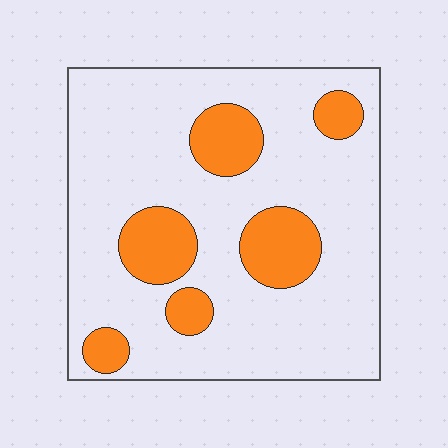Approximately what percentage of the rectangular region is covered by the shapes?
Approximately 20%.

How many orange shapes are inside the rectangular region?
6.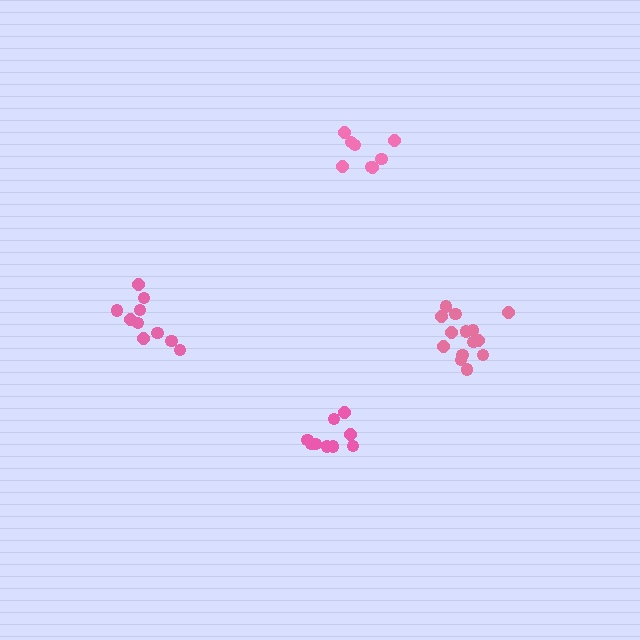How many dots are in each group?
Group 1: 9 dots, Group 2: 10 dots, Group 3: 14 dots, Group 4: 8 dots (41 total).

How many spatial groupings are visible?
There are 4 spatial groupings.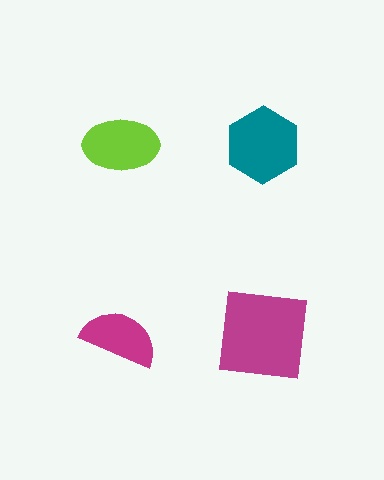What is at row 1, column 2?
A teal hexagon.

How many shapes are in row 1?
2 shapes.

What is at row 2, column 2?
A magenta square.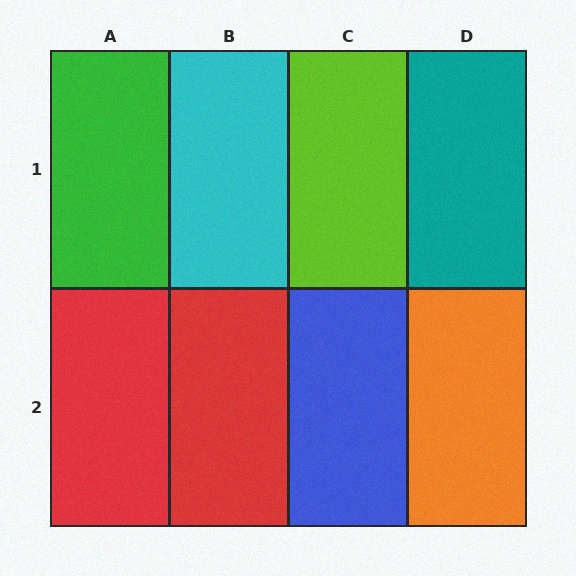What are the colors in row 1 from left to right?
Green, cyan, lime, teal.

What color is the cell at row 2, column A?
Red.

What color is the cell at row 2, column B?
Red.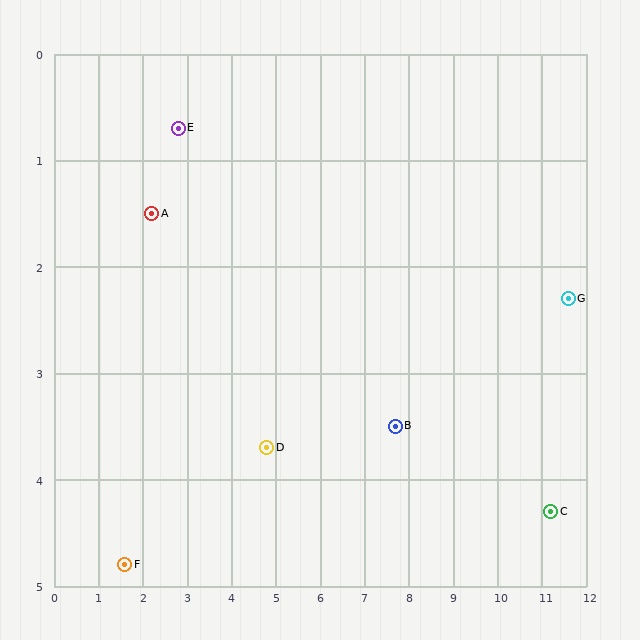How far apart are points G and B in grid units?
Points G and B are about 4.1 grid units apart.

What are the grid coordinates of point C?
Point C is at approximately (11.2, 4.3).